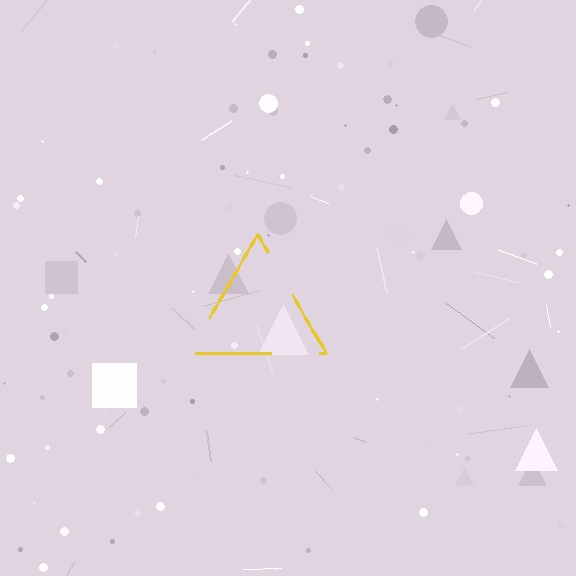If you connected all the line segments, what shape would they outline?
They would outline a triangle.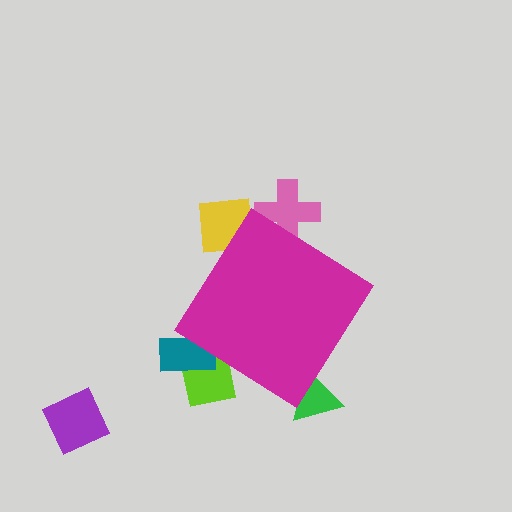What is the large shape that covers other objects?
A magenta diamond.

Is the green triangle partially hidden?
Yes, the green triangle is partially hidden behind the magenta diamond.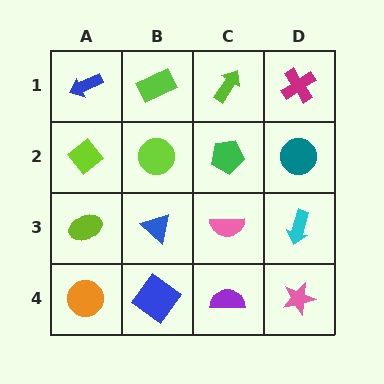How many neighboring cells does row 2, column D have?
3.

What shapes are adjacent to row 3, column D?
A teal circle (row 2, column D), a pink star (row 4, column D), a pink semicircle (row 3, column C).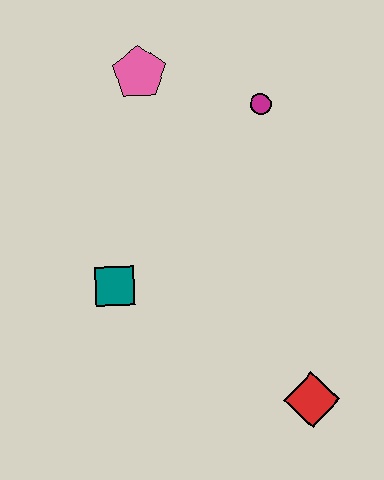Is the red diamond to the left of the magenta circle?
No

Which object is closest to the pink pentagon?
The magenta circle is closest to the pink pentagon.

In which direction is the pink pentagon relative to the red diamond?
The pink pentagon is above the red diamond.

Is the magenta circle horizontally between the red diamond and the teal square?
Yes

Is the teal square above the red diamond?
Yes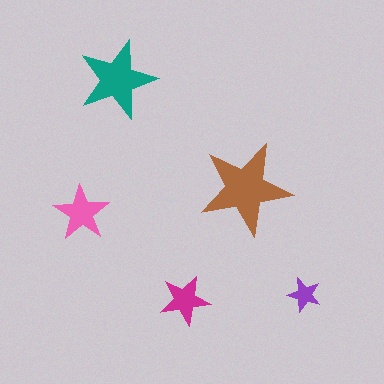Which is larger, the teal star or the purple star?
The teal one.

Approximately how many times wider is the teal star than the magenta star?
About 1.5 times wider.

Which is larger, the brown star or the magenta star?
The brown one.